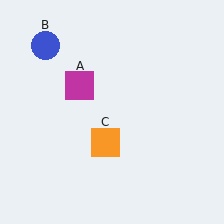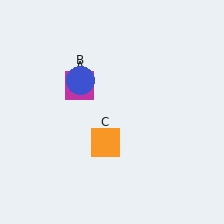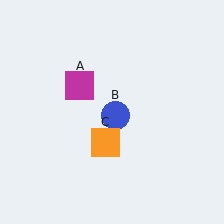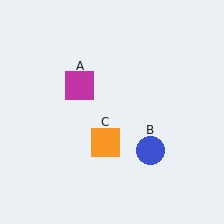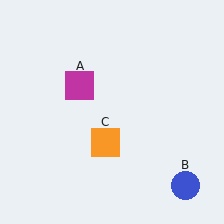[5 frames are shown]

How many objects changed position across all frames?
1 object changed position: blue circle (object B).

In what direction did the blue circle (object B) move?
The blue circle (object B) moved down and to the right.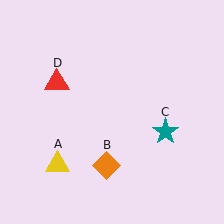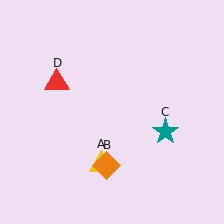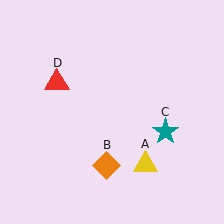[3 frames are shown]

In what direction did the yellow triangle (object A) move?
The yellow triangle (object A) moved right.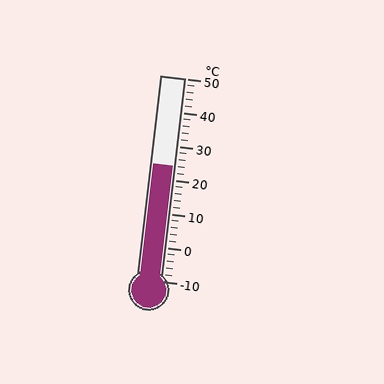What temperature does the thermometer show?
The thermometer shows approximately 24°C.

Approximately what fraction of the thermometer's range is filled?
The thermometer is filled to approximately 55% of its range.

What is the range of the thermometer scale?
The thermometer scale ranges from -10°C to 50°C.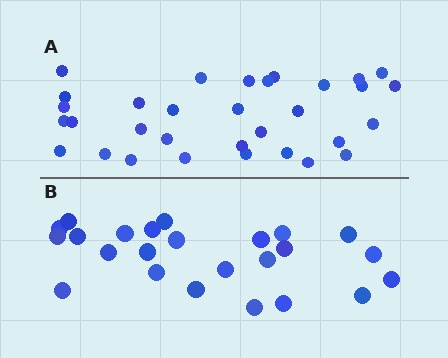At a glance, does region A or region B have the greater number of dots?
Region A (the top region) has more dots.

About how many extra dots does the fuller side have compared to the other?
Region A has roughly 8 or so more dots than region B.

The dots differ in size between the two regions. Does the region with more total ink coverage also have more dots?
No. Region B has more total ink coverage because its dots are larger, but region A actually contains more individual dots. Total area can be misleading — the number of items is what matters here.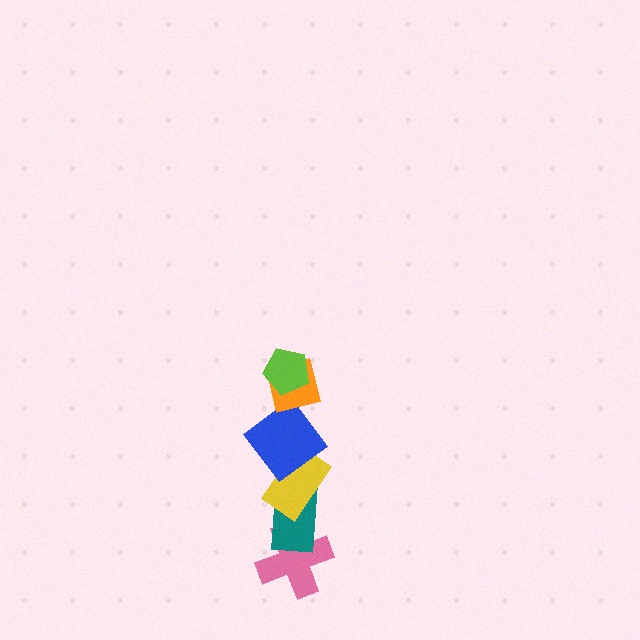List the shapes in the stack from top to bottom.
From top to bottom: the lime pentagon, the orange square, the blue diamond, the yellow rectangle, the teal rectangle, the pink cross.